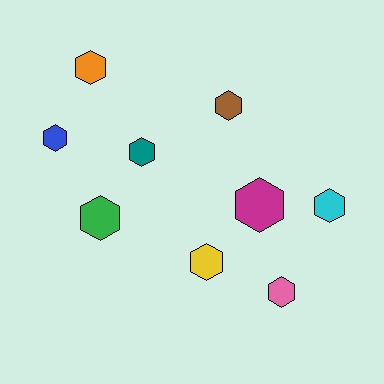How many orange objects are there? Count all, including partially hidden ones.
There is 1 orange object.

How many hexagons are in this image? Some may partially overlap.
There are 9 hexagons.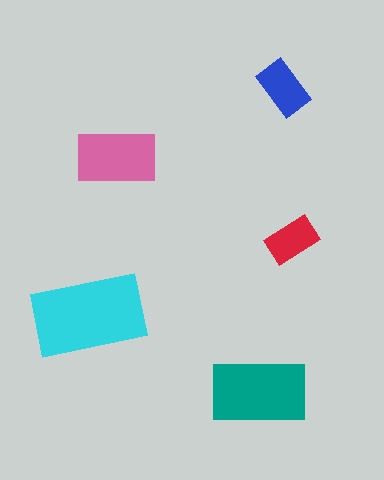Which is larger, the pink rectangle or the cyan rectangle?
The cyan one.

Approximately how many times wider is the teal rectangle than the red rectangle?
About 2 times wider.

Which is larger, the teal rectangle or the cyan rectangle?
The cyan one.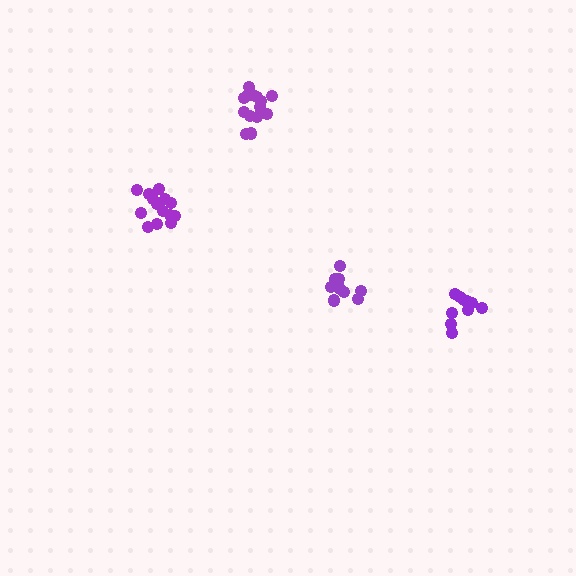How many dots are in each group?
Group 1: 14 dots, Group 2: 11 dots, Group 3: 14 dots, Group 4: 10 dots (49 total).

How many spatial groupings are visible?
There are 4 spatial groupings.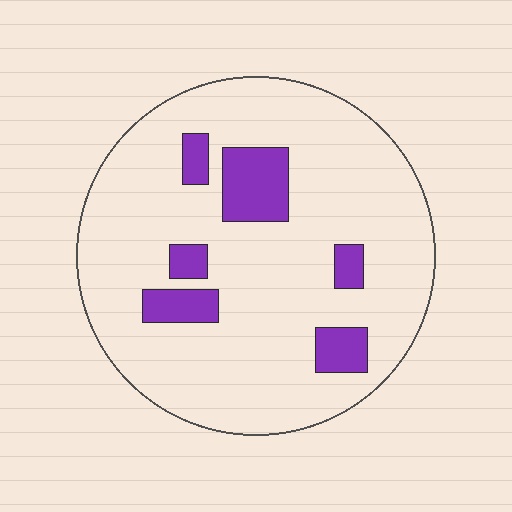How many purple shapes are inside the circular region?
6.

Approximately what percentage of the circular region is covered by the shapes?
Approximately 15%.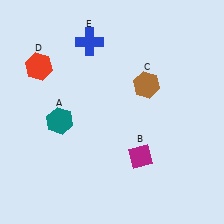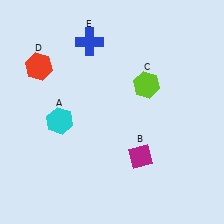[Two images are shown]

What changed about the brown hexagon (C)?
In Image 1, C is brown. In Image 2, it changed to lime.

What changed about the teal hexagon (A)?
In Image 1, A is teal. In Image 2, it changed to cyan.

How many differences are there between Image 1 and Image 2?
There are 2 differences between the two images.